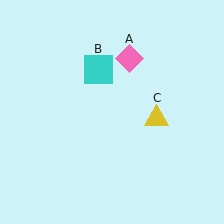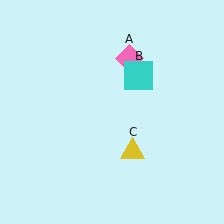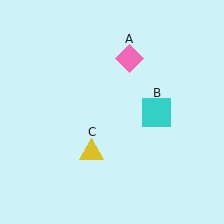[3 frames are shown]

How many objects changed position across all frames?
2 objects changed position: cyan square (object B), yellow triangle (object C).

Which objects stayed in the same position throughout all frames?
Pink diamond (object A) remained stationary.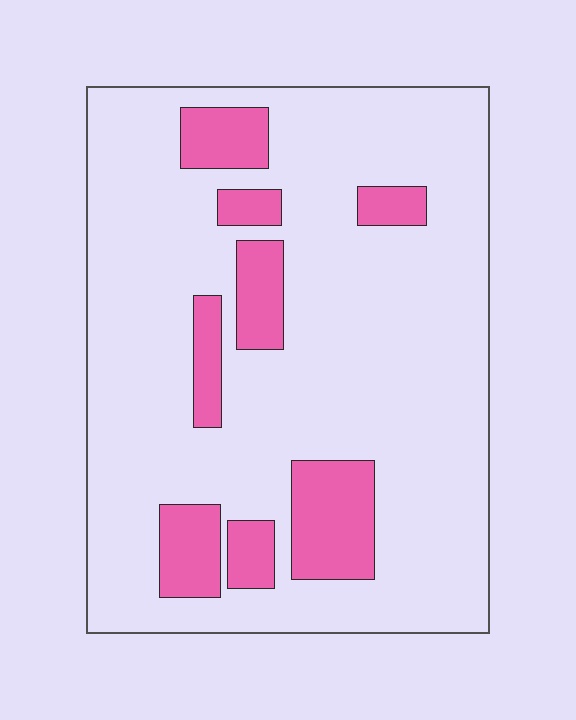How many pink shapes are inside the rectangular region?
8.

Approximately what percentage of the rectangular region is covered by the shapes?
Approximately 20%.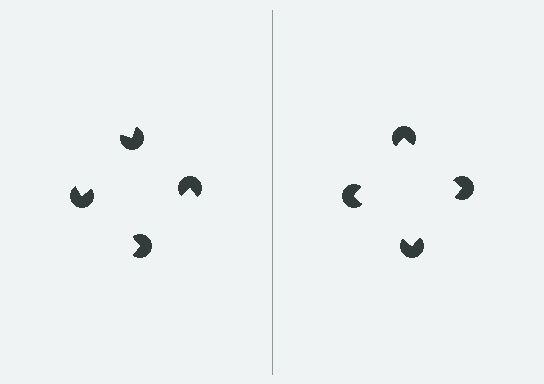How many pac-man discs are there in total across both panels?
8 — 4 on each side.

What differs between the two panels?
The pac-man discs are positioned identically on both sides; only the wedge orientations differ. On the right they align to a square; on the left they are misaligned.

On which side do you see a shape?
An illusory square appears on the right side. On the left side the wedge cuts are rotated, so no coherent shape forms.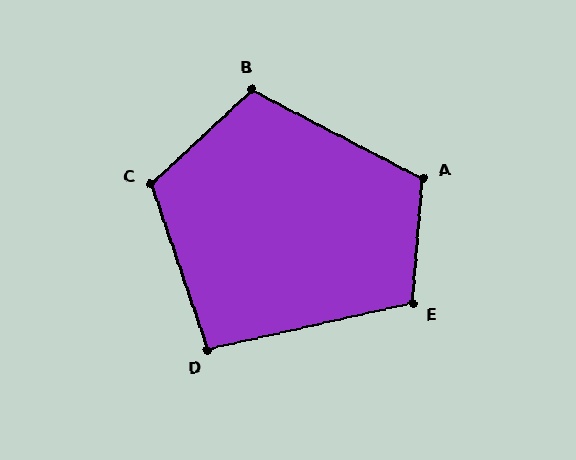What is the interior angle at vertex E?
Approximately 108 degrees (obtuse).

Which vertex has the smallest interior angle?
D, at approximately 96 degrees.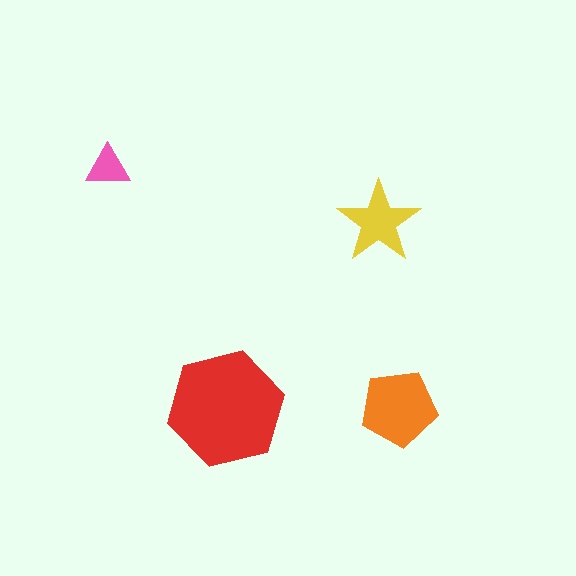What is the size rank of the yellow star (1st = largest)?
3rd.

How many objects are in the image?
There are 4 objects in the image.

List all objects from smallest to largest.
The pink triangle, the yellow star, the orange pentagon, the red hexagon.